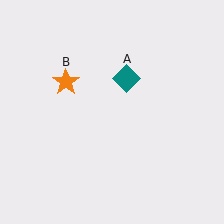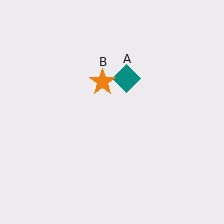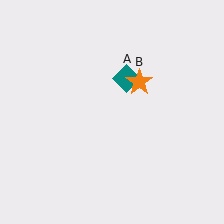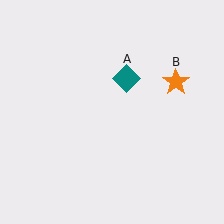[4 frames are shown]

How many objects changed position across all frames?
1 object changed position: orange star (object B).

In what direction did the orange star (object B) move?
The orange star (object B) moved right.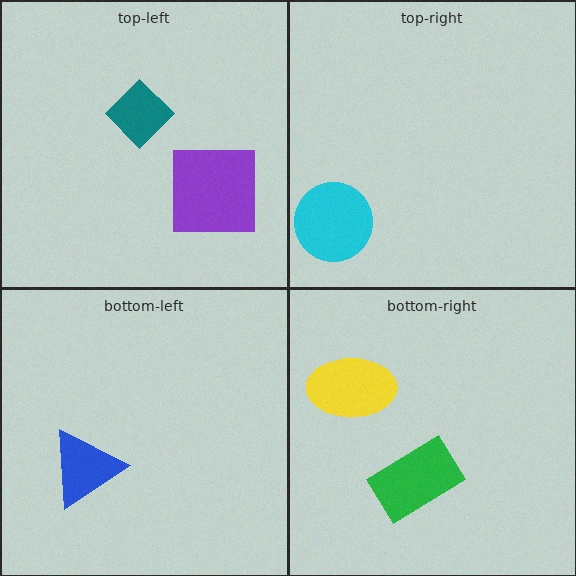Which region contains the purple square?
The top-left region.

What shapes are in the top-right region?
The cyan circle.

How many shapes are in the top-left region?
2.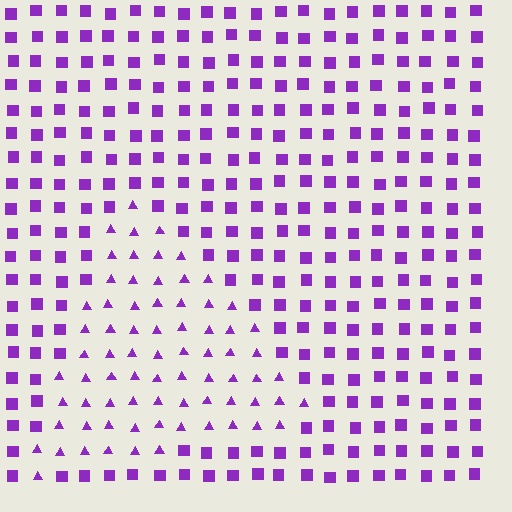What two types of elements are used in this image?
The image uses triangles inside the triangle region and squares outside it.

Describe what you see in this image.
The image is filled with small purple elements arranged in a uniform grid. A triangle-shaped region contains triangles, while the surrounding area contains squares. The boundary is defined purely by the change in element shape.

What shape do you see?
I see a triangle.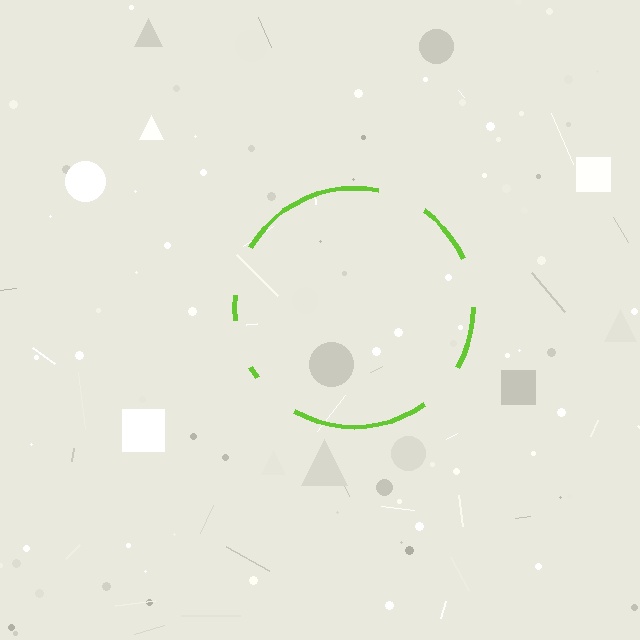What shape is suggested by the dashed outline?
The dashed outline suggests a circle.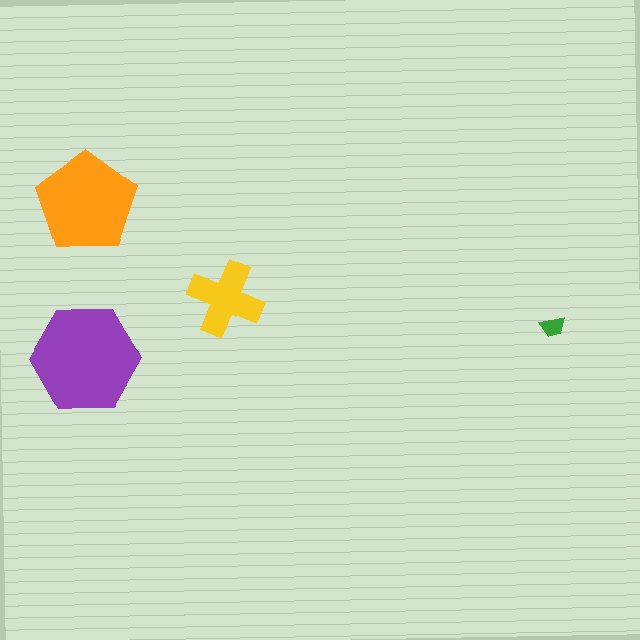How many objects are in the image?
There are 4 objects in the image.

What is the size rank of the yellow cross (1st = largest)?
3rd.